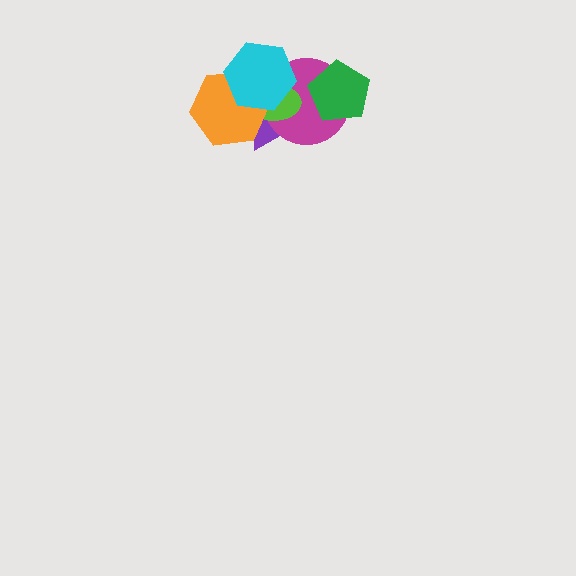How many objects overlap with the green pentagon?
1 object overlaps with the green pentagon.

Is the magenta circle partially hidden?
Yes, it is partially covered by another shape.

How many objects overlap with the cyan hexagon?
4 objects overlap with the cyan hexagon.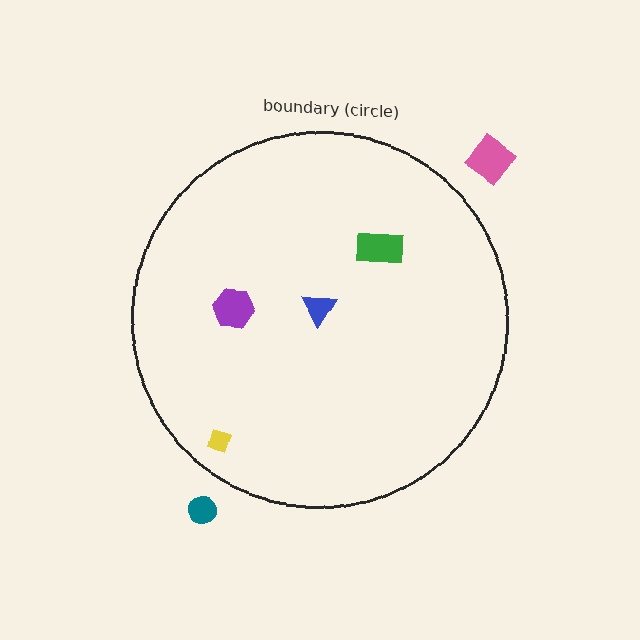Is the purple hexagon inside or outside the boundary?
Inside.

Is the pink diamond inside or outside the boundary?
Outside.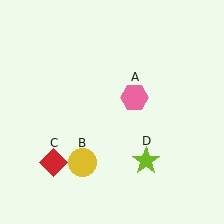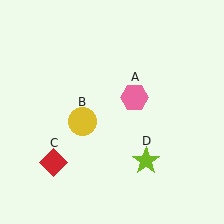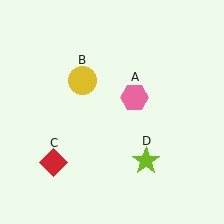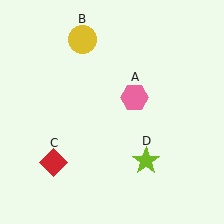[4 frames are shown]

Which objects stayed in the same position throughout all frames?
Pink hexagon (object A) and red diamond (object C) and lime star (object D) remained stationary.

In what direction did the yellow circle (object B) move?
The yellow circle (object B) moved up.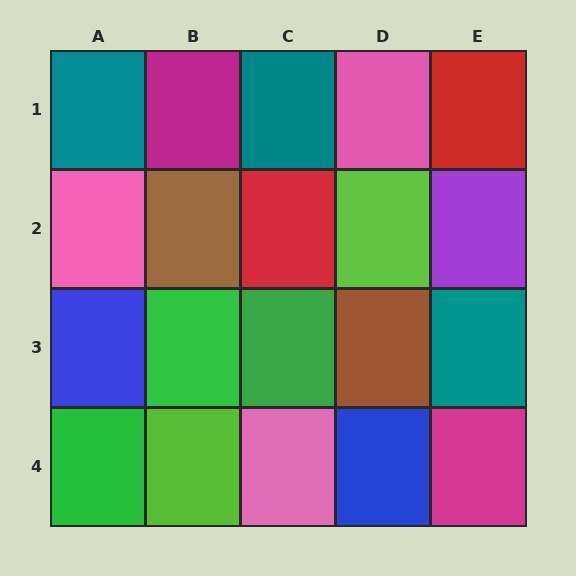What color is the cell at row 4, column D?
Blue.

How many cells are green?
3 cells are green.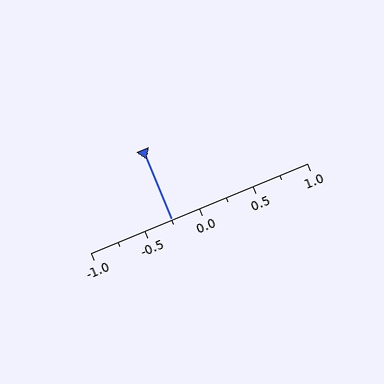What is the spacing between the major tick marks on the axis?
The major ticks are spaced 0.5 apart.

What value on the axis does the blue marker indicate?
The marker indicates approximately -0.25.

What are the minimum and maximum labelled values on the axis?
The axis runs from -1.0 to 1.0.